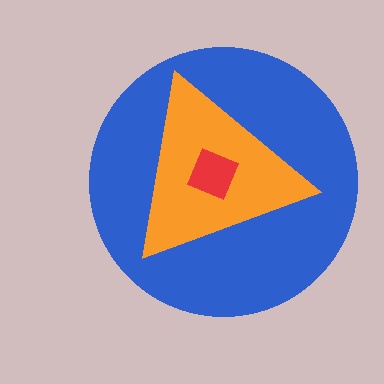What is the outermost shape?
The blue circle.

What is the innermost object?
The red diamond.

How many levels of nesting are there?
3.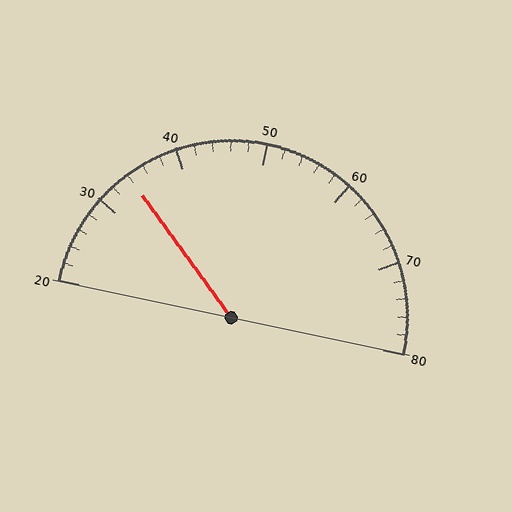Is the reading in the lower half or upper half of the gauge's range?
The reading is in the lower half of the range (20 to 80).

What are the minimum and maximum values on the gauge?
The gauge ranges from 20 to 80.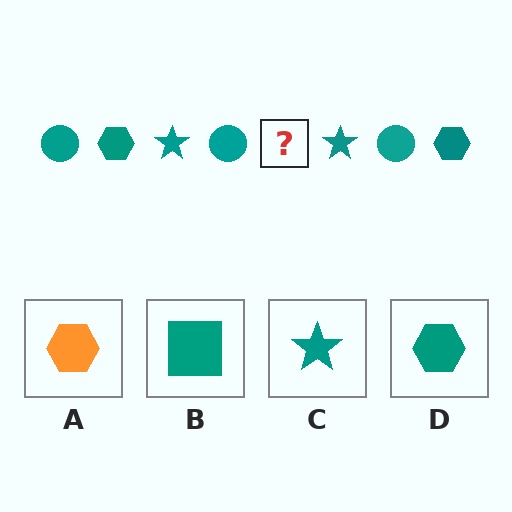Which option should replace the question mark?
Option D.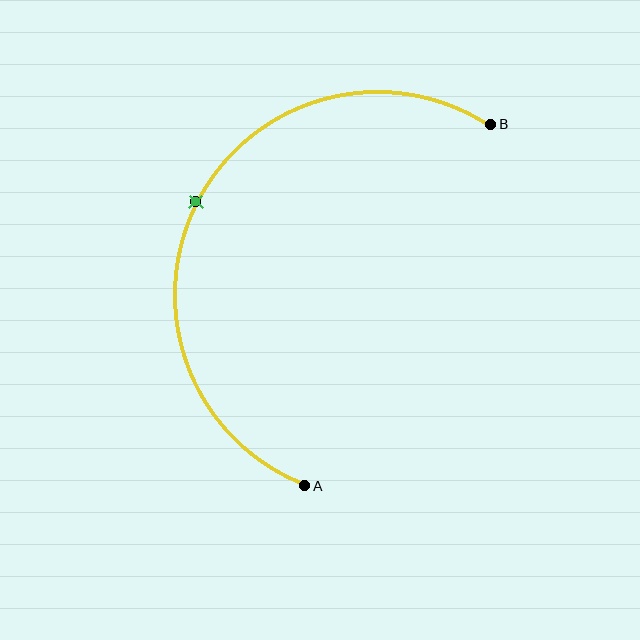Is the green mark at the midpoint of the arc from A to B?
Yes. The green mark lies on the arc at equal arc-length from both A and B — it is the arc midpoint.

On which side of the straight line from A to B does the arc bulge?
The arc bulges to the left of the straight line connecting A and B.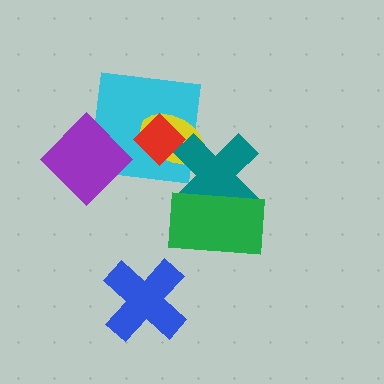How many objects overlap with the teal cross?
3 objects overlap with the teal cross.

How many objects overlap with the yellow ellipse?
3 objects overlap with the yellow ellipse.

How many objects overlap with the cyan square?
4 objects overlap with the cyan square.